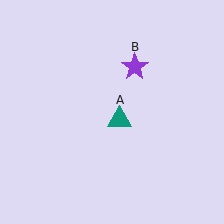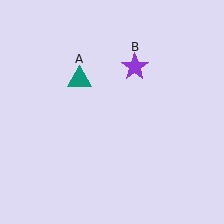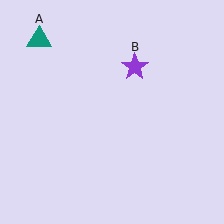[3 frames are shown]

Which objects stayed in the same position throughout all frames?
Purple star (object B) remained stationary.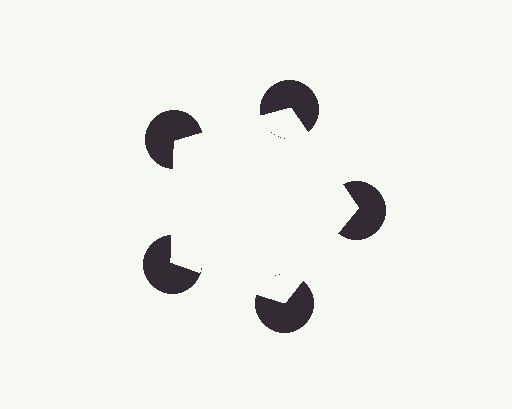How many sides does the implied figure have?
5 sides.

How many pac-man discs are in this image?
There are 5 — one at each vertex of the illusory pentagon.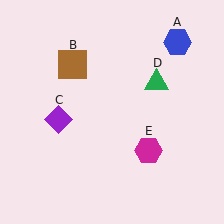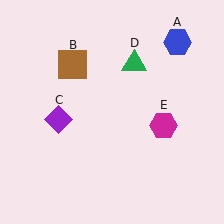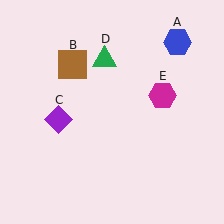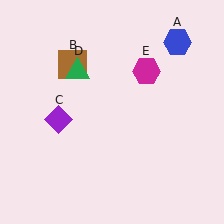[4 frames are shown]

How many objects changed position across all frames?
2 objects changed position: green triangle (object D), magenta hexagon (object E).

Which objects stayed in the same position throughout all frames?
Blue hexagon (object A) and brown square (object B) and purple diamond (object C) remained stationary.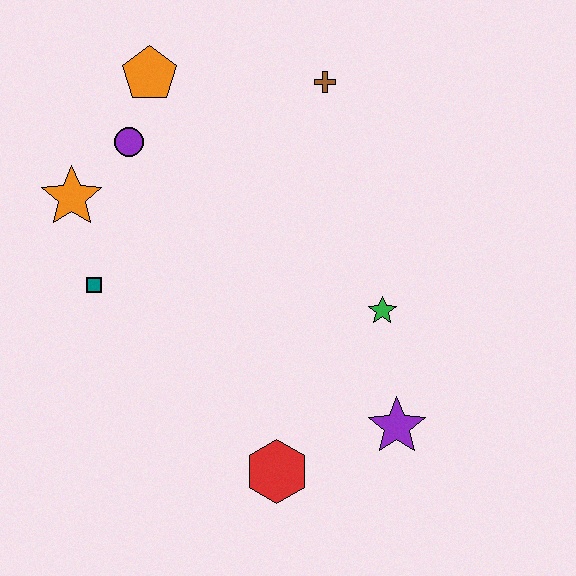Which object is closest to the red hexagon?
The purple star is closest to the red hexagon.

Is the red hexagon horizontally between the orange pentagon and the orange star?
No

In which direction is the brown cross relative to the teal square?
The brown cross is to the right of the teal square.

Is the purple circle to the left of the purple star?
Yes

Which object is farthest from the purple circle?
The purple star is farthest from the purple circle.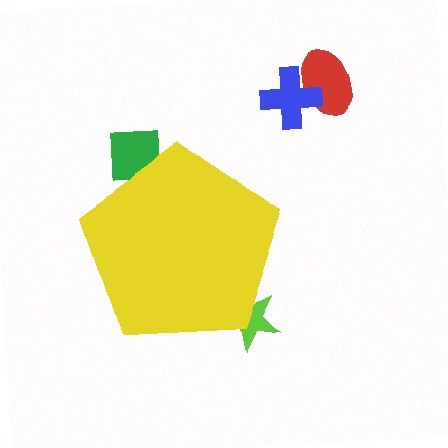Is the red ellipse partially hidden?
No, the red ellipse is fully visible.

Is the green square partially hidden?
Yes, the green square is partially hidden behind the yellow pentagon.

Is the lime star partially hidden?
Yes, the lime star is partially hidden behind the yellow pentagon.